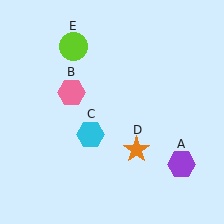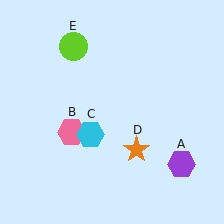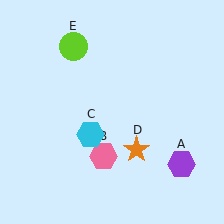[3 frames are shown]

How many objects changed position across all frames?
1 object changed position: pink hexagon (object B).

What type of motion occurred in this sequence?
The pink hexagon (object B) rotated counterclockwise around the center of the scene.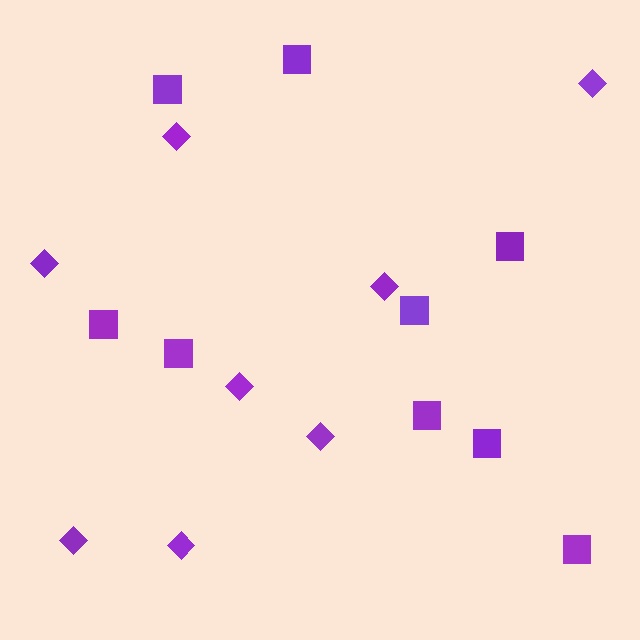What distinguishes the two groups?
There are 2 groups: one group of diamonds (8) and one group of squares (9).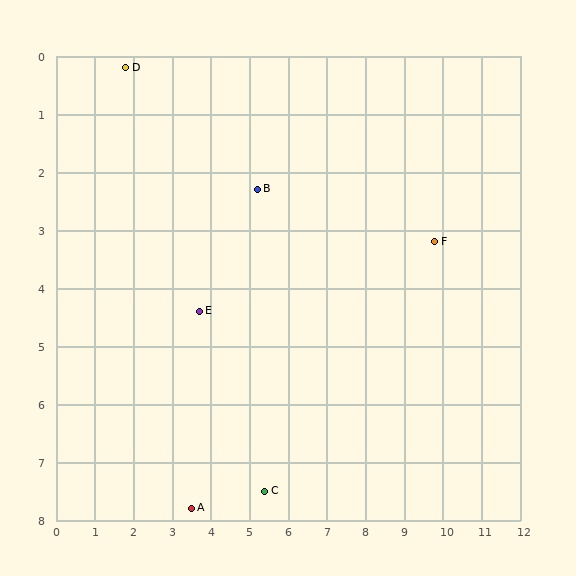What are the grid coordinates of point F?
Point F is at approximately (9.8, 3.2).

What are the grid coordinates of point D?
Point D is at approximately (1.8, 0.2).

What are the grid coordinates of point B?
Point B is at approximately (5.2, 2.3).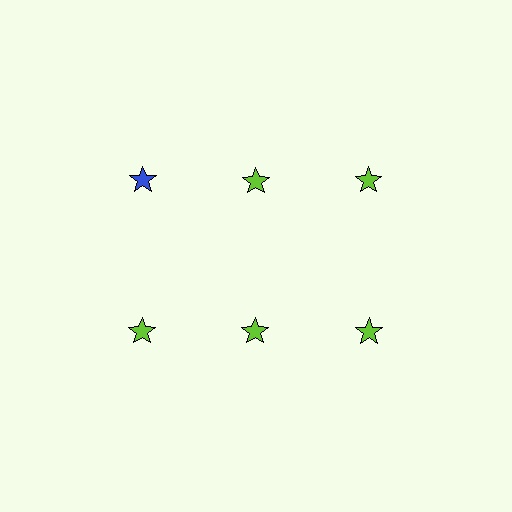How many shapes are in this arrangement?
There are 6 shapes arranged in a grid pattern.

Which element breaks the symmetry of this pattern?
The blue star in the top row, leftmost column breaks the symmetry. All other shapes are lime stars.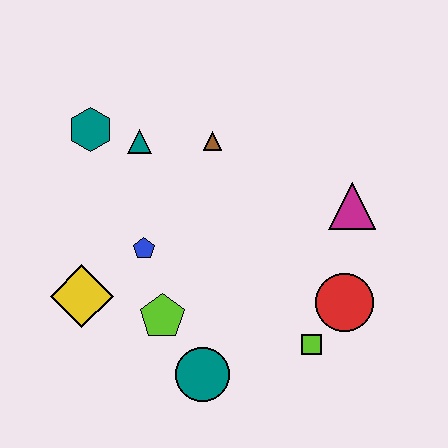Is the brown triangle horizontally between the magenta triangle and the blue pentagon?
Yes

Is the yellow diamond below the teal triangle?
Yes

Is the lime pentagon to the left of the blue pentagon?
No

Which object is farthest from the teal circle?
The teal hexagon is farthest from the teal circle.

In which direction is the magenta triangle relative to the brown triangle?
The magenta triangle is to the right of the brown triangle.